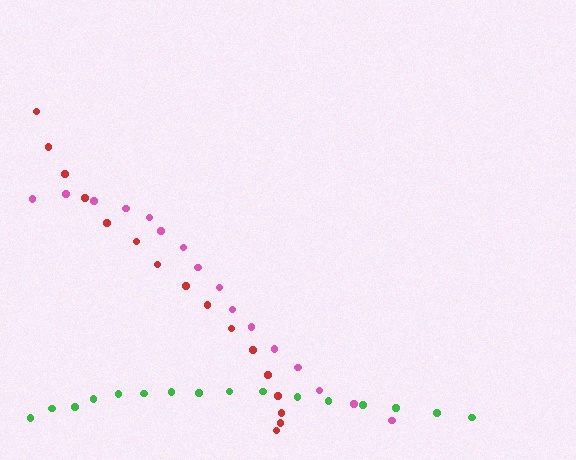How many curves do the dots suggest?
There are 3 distinct paths.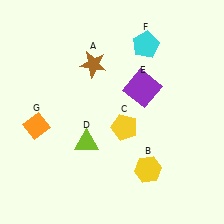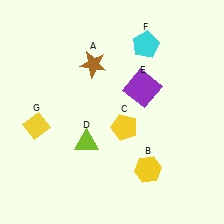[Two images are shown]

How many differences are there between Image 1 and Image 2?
There is 1 difference between the two images.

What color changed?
The diamond (G) changed from orange in Image 1 to yellow in Image 2.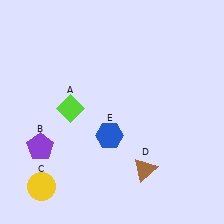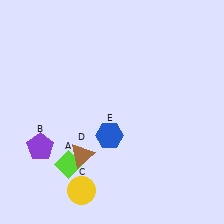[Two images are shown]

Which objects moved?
The objects that moved are: the lime diamond (A), the yellow circle (C), the brown triangle (D).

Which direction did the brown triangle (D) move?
The brown triangle (D) moved left.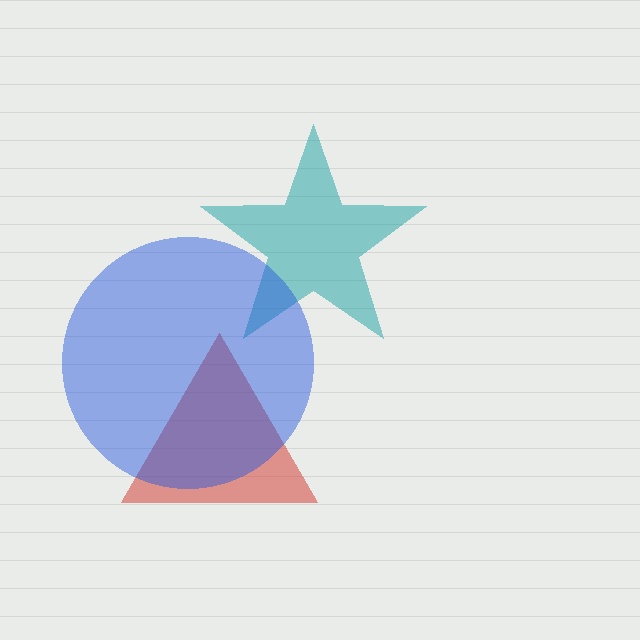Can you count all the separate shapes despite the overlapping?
Yes, there are 3 separate shapes.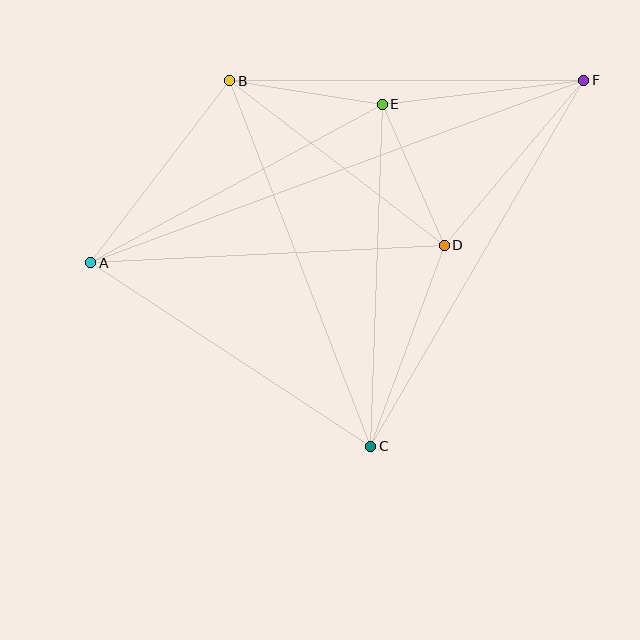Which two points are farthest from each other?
Points A and F are farthest from each other.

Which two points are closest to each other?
Points B and E are closest to each other.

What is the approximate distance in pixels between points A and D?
The distance between A and D is approximately 354 pixels.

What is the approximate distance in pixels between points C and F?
The distance between C and F is approximately 424 pixels.